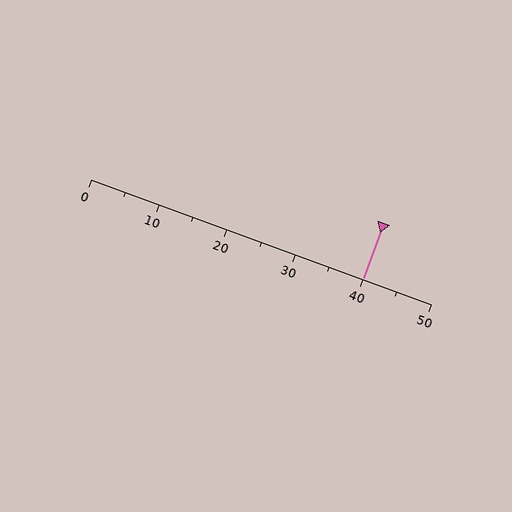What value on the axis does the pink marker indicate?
The marker indicates approximately 40.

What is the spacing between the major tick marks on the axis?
The major ticks are spaced 10 apart.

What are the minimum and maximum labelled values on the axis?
The axis runs from 0 to 50.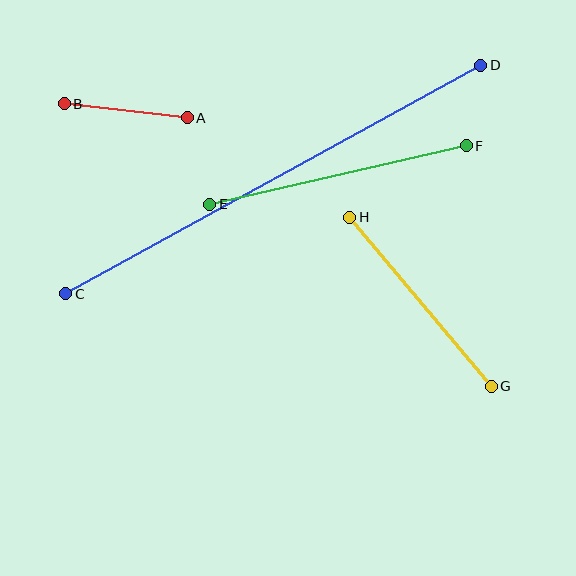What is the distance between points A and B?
The distance is approximately 124 pixels.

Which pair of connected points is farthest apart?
Points C and D are farthest apart.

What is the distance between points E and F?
The distance is approximately 263 pixels.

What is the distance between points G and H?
The distance is approximately 221 pixels.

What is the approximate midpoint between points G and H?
The midpoint is at approximately (421, 302) pixels.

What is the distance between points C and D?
The distance is approximately 474 pixels.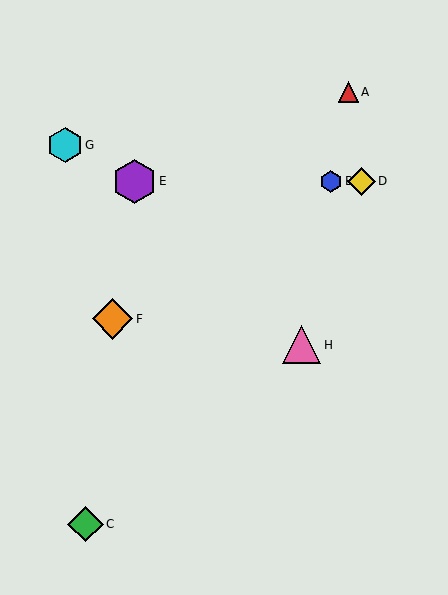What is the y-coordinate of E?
Object E is at y≈181.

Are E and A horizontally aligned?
No, E is at y≈181 and A is at y≈92.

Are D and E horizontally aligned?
Yes, both are at y≈181.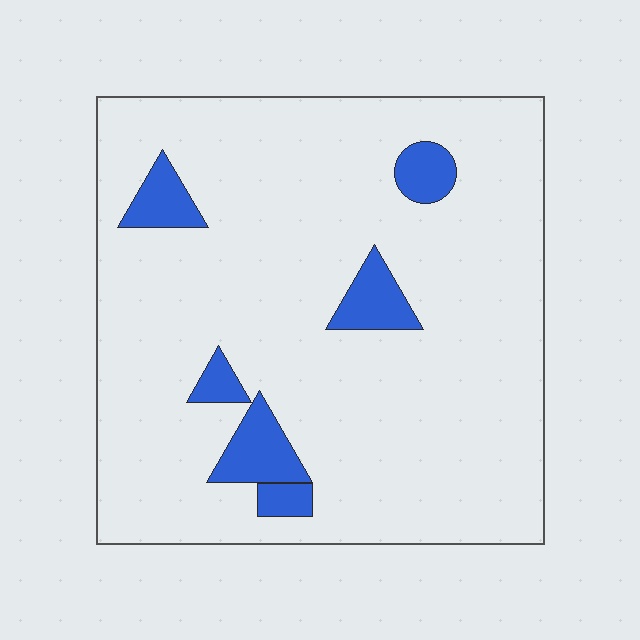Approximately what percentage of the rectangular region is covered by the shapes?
Approximately 10%.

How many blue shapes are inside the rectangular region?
6.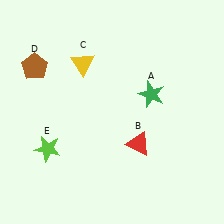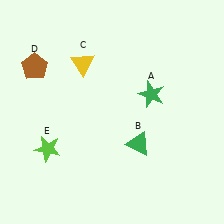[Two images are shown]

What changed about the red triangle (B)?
In Image 1, B is red. In Image 2, it changed to green.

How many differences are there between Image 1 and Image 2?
There is 1 difference between the two images.